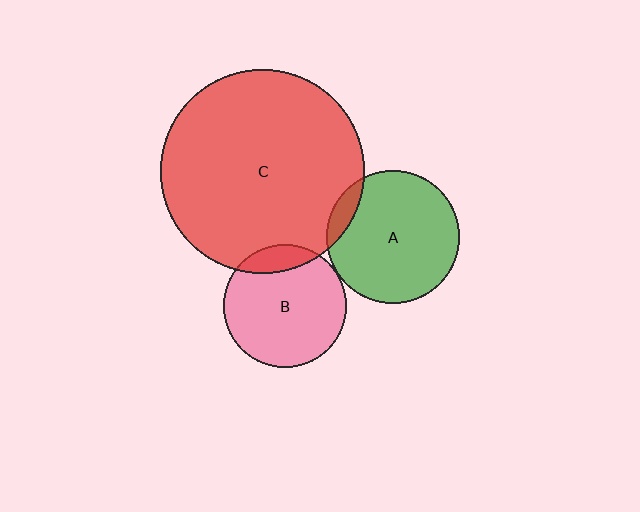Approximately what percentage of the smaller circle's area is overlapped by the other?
Approximately 15%.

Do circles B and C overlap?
Yes.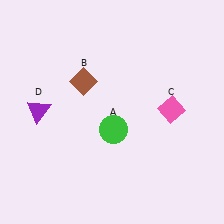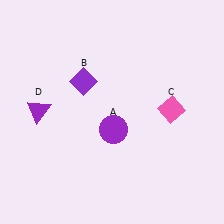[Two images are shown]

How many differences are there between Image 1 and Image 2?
There are 2 differences between the two images.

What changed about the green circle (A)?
In Image 1, A is green. In Image 2, it changed to purple.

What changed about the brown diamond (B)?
In Image 1, B is brown. In Image 2, it changed to purple.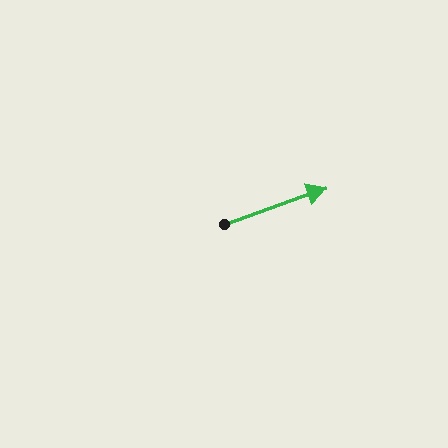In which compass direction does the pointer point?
East.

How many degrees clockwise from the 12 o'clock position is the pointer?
Approximately 70 degrees.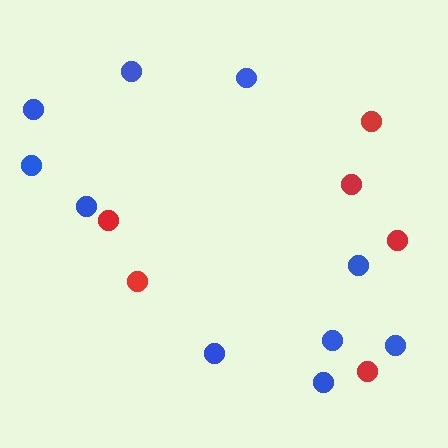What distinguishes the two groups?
There are 2 groups: one group of red circles (6) and one group of blue circles (10).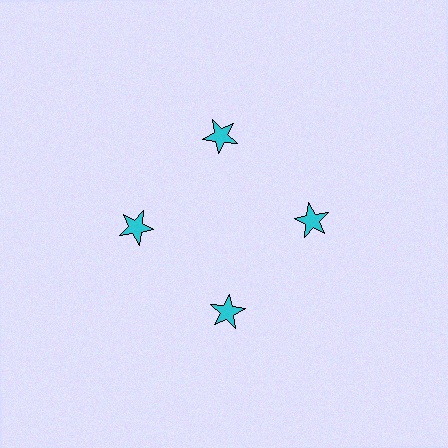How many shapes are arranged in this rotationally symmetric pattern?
There are 4 shapes, arranged in 4 groups of 1.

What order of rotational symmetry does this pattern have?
This pattern has 4-fold rotational symmetry.